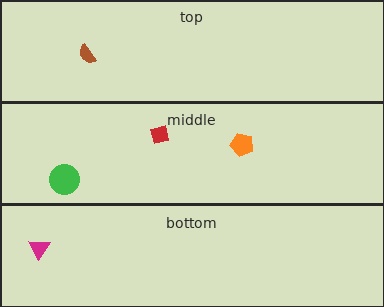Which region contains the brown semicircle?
The top region.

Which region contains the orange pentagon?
The middle region.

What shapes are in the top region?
The brown semicircle.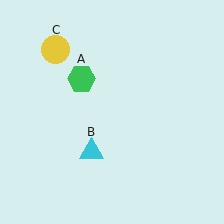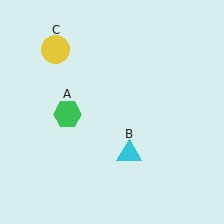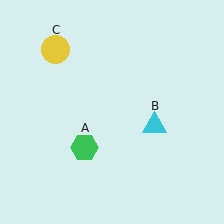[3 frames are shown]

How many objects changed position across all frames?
2 objects changed position: green hexagon (object A), cyan triangle (object B).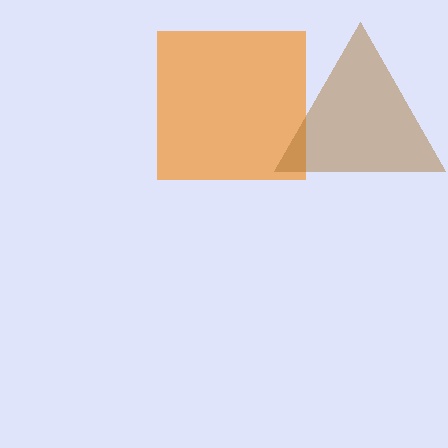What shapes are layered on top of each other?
The layered shapes are: an orange square, a brown triangle.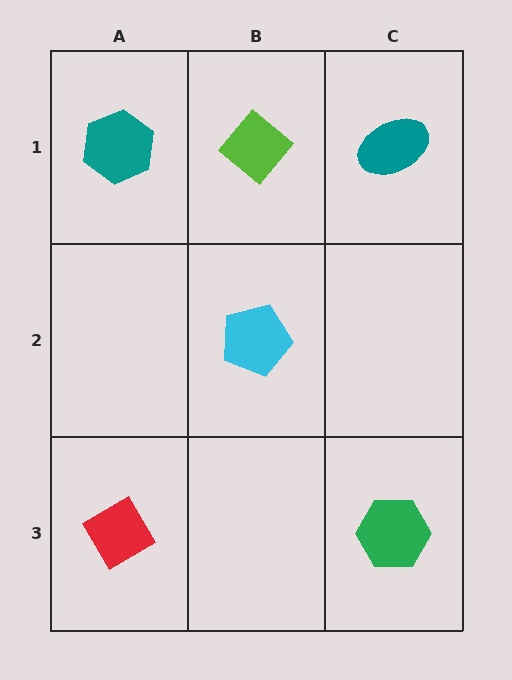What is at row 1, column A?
A teal hexagon.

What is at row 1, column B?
A lime diamond.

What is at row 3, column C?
A green hexagon.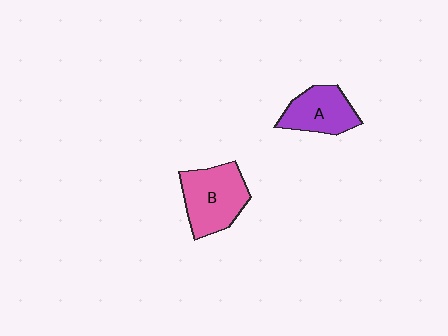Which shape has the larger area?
Shape B (pink).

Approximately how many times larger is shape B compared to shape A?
Approximately 1.3 times.